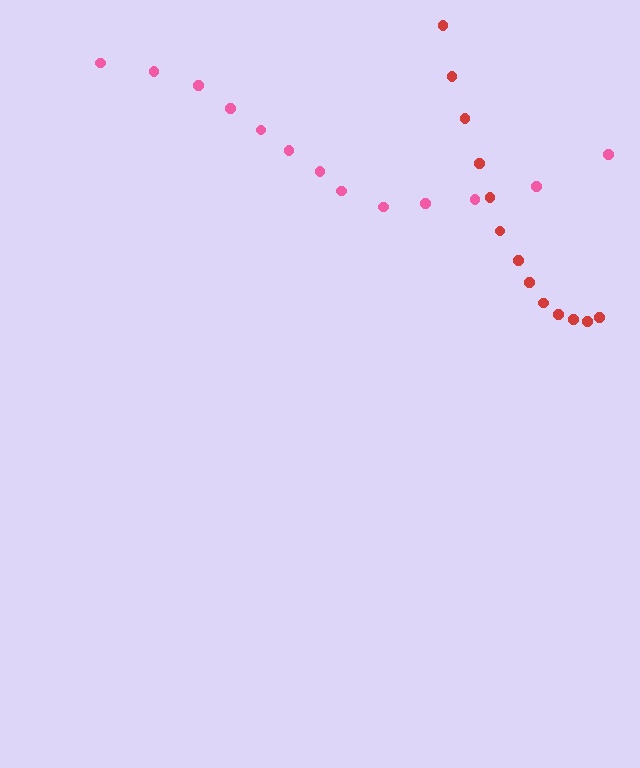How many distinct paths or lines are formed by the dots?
There are 2 distinct paths.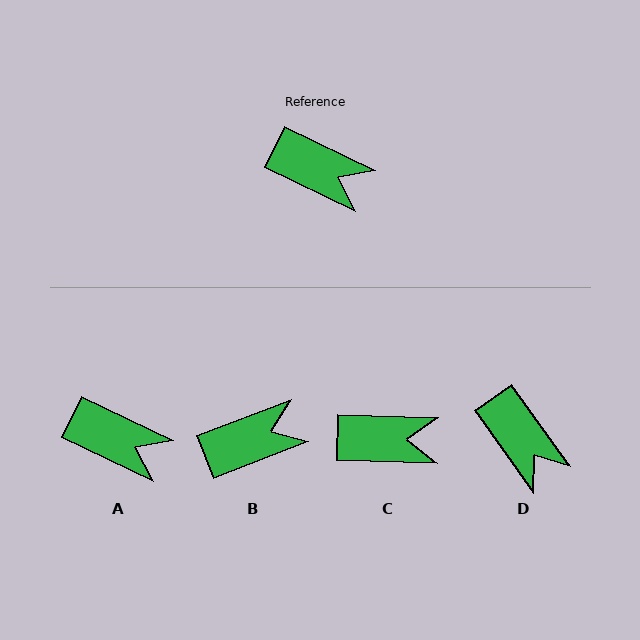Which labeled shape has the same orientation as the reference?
A.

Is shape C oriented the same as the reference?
No, it is off by about 24 degrees.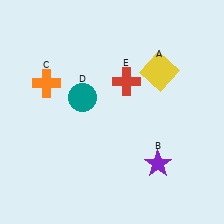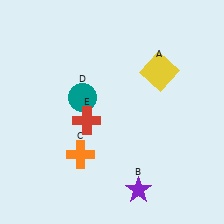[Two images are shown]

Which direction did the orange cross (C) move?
The orange cross (C) moved down.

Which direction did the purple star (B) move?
The purple star (B) moved down.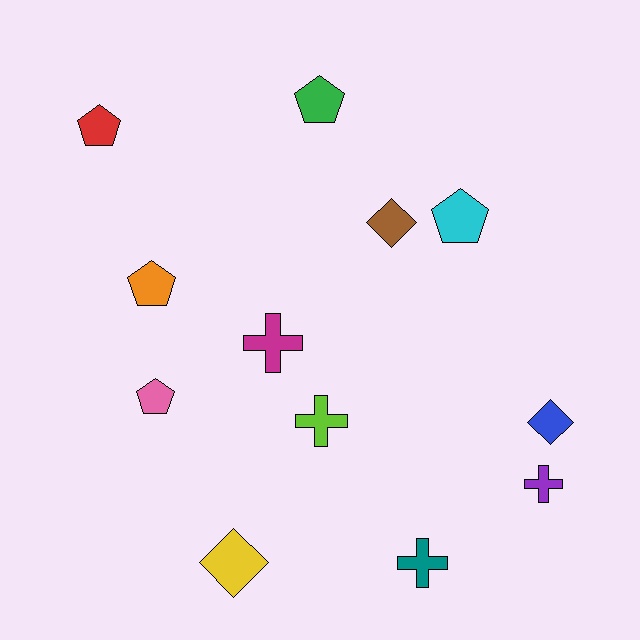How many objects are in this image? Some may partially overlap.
There are 12 objects.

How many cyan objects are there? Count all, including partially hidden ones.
There is 1 cyan object.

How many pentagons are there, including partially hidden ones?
There are 5 pentagons.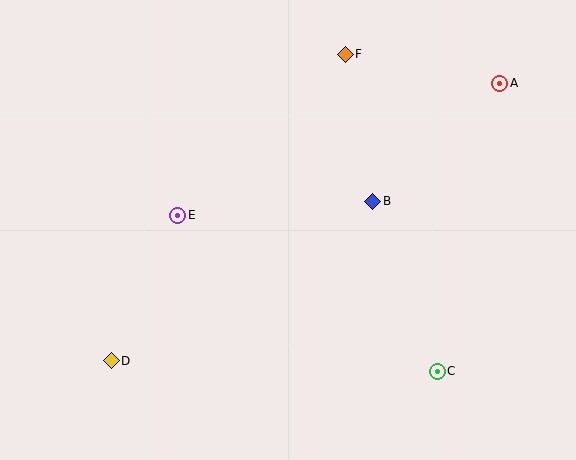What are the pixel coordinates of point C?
Point C is at (437, 371).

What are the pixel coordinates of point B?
Point B is at (373, 201).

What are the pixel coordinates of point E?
Point E is at (178, 215).